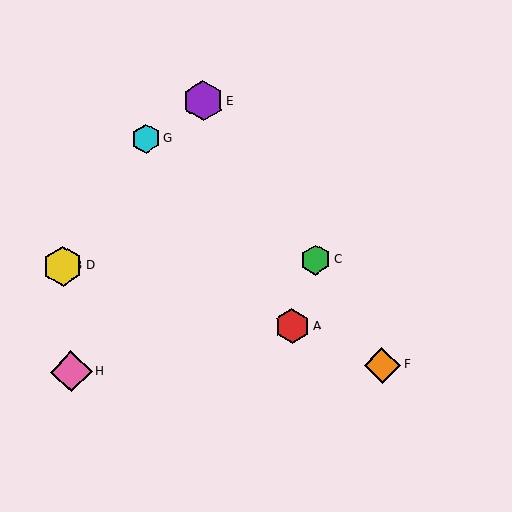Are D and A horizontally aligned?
No, D is at y≈266 and A is at y≈326.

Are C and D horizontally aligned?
Yes, both are at y≈260.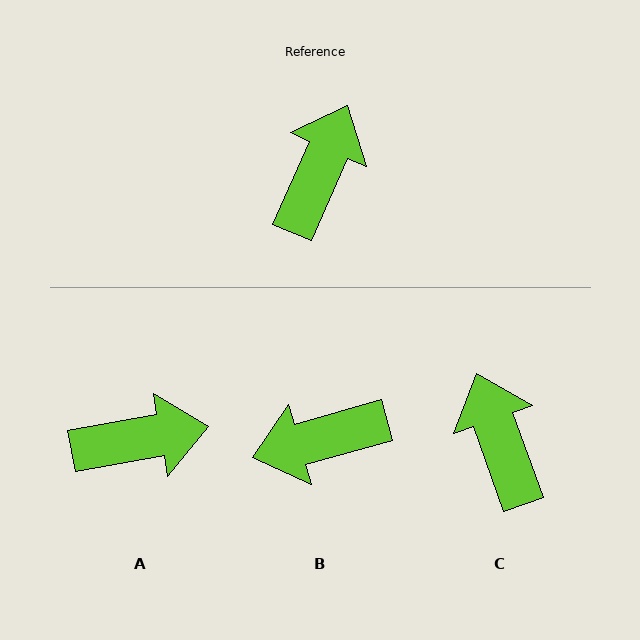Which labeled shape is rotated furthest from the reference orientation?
B, about 129 degrees away.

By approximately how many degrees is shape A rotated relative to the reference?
Approximately 56 degrees clockwise.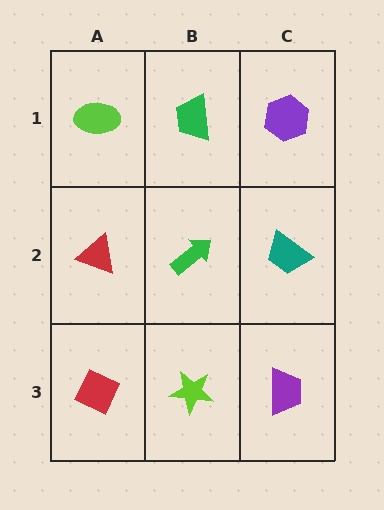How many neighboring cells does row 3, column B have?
3.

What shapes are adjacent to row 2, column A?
A lime ellipse (row 1, column A), a red diamond (row 3, column A), a green arrow (row 2, column B).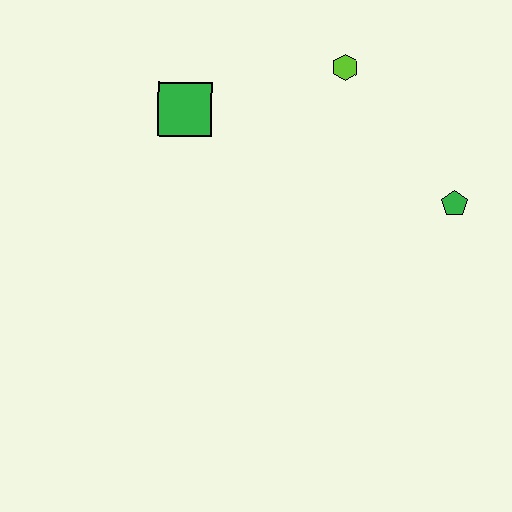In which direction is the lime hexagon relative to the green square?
The lime hexagon is to the right of the green square.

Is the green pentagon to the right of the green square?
Yes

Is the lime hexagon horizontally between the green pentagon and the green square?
Yes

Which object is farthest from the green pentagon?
The green square is farthest from the green pentagon.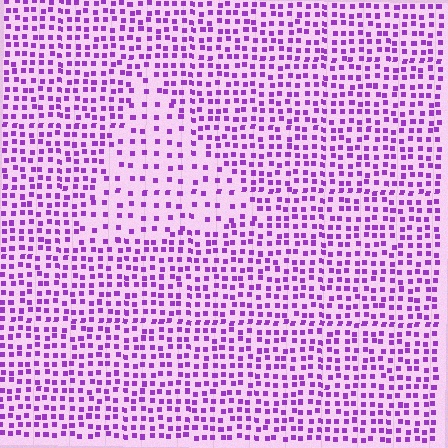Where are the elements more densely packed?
The elements are more densely packed outside the triangle boundary.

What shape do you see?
I see a triangle.